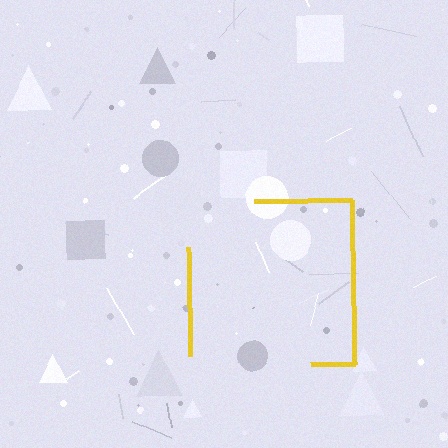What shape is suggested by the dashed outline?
The dashed outline suggests a square.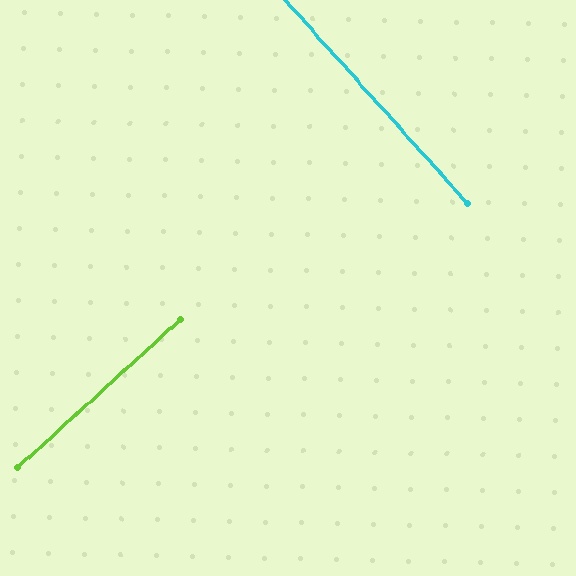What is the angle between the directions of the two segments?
Approximately 89 degrees.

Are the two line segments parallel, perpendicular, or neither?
Perpendicular — they meet at approximately 89°.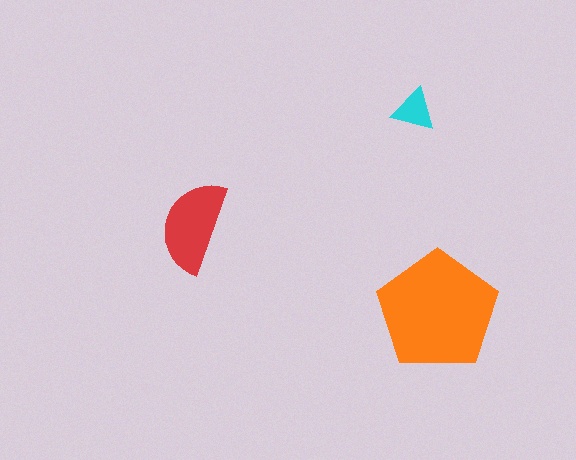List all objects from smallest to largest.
The cyan triangle, the red semicircle, the orange pentagon.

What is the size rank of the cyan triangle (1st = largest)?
3rd.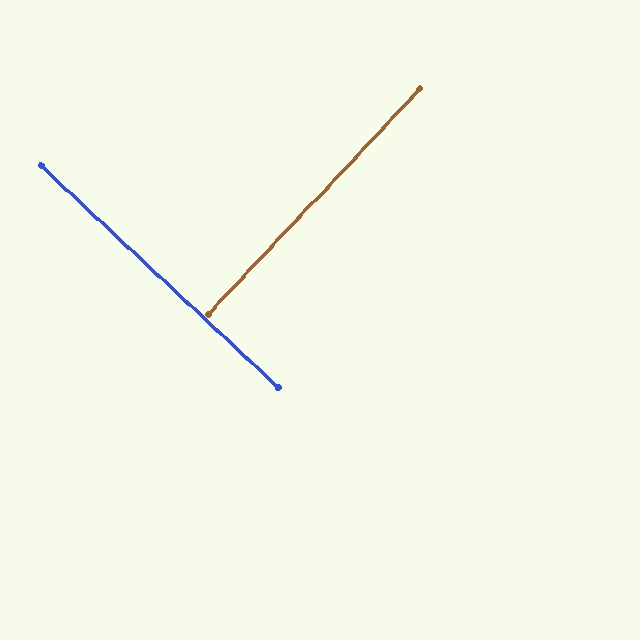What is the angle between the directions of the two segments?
Approximately 90 degrees.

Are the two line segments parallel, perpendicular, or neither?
Perpendicular — they meet at approximately 90°.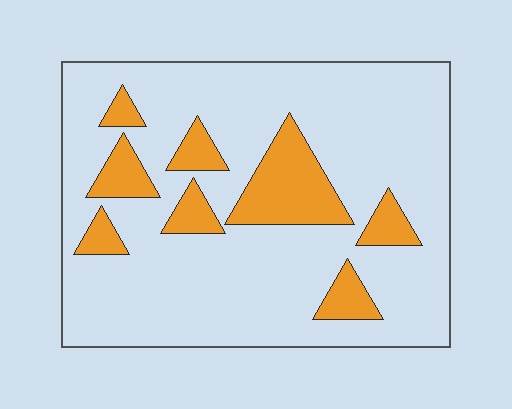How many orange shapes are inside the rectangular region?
8.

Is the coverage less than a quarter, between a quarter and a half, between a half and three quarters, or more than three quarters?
Less than a quarter.